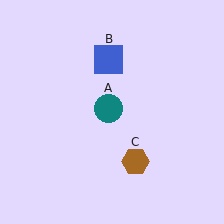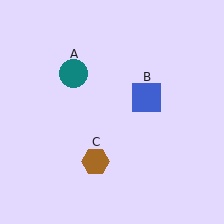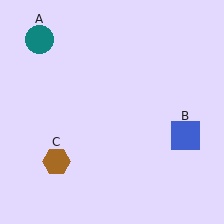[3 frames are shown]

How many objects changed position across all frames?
3 objects changed position: teal circle (object A), blue square (object B), brown hexagon (object C).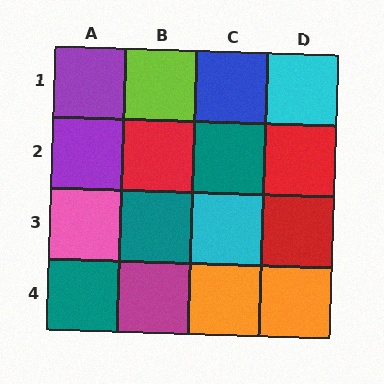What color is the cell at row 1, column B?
Lime.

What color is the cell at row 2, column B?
Red.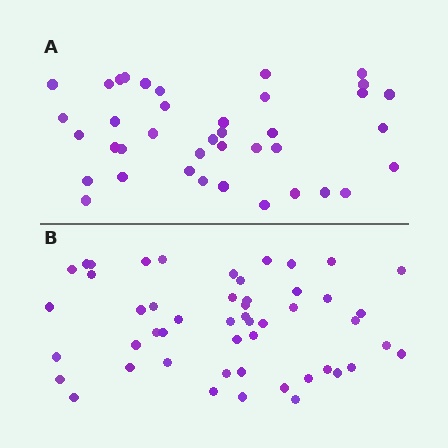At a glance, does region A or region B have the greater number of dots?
Region B (the bottom region) has more dots.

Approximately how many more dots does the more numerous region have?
Region B has roughly 12 or so more dots than region A.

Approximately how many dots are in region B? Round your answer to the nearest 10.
About 50 dots.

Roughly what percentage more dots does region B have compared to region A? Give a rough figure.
About 30% more.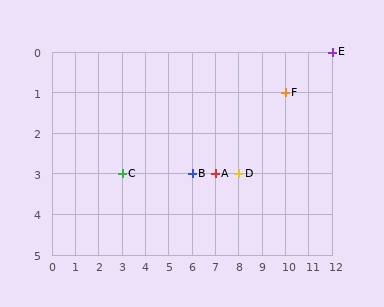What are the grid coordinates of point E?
Point E is at grid coordinates (12, 0).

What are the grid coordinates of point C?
Point C is at grid coordinates (3, 3).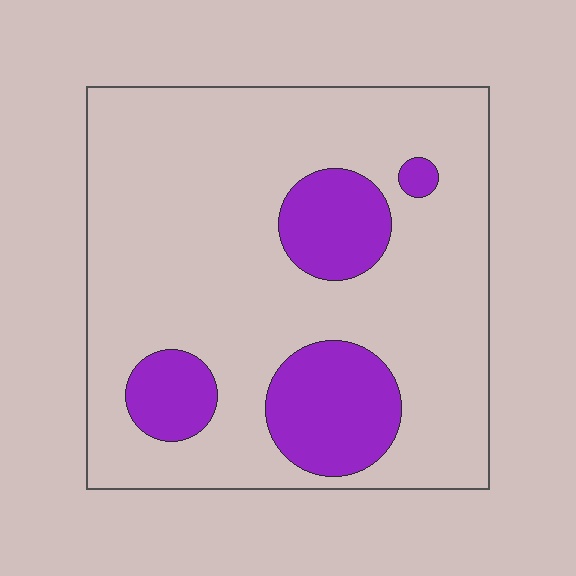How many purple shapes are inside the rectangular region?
4.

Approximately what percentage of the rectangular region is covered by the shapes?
Approximately 20%.